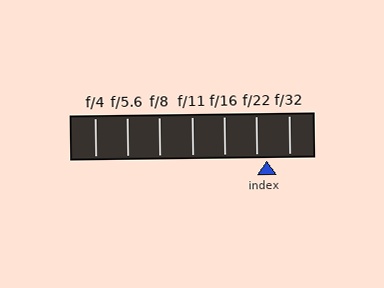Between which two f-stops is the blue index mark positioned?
The index mark is between f/22 and f/32.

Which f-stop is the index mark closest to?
The index mark is closest to f/22.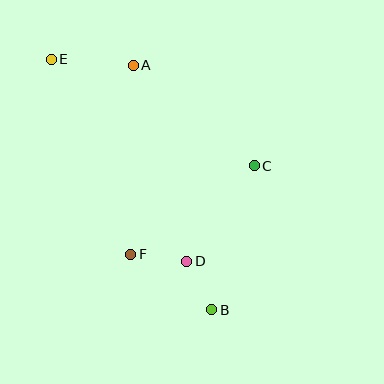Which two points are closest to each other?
Points B and D are closest to each other.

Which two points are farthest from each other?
Points B and E are farthest from each other.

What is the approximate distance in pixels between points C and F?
The distance between C and F is approximately 152 pixels.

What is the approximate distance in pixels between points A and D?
The distance between A and D is approximately 203 pixels.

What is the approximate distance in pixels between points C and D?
The distance between C and D is approximately 117 pixels.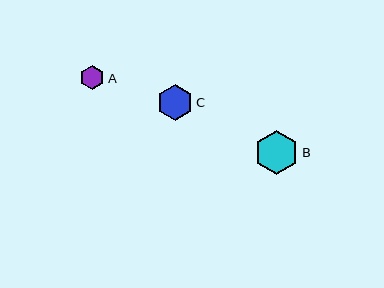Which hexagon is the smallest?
Hexagon A is the smallest with a size of approximately 24 pixels.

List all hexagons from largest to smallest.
From largest to smallest: B, C, A.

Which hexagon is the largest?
Hexagon B is the largest with a size of approximately 44 pixels.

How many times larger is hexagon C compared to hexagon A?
Hexagon C is approximately 1.5 times the size of hexagon A.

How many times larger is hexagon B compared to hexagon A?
Hexagon B is approximately 1.8 times the size of hexagon A.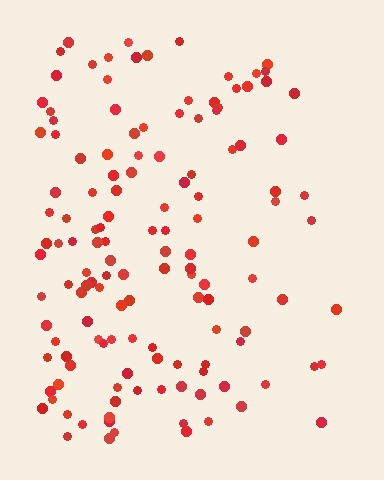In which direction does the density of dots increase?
From right to left, with the left side densest.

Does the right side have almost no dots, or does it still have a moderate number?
Still a moderate number, just noticeably fewer than the left.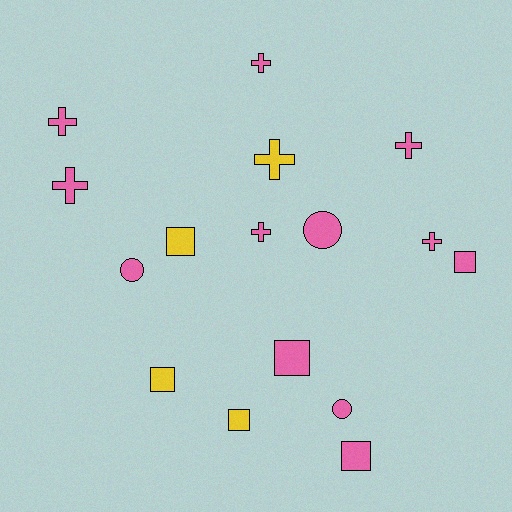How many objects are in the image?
There are 16 objects.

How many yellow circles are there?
There are no yellow circles.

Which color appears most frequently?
Pink, with 12 objects.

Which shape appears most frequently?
Cross, with 7 objects.